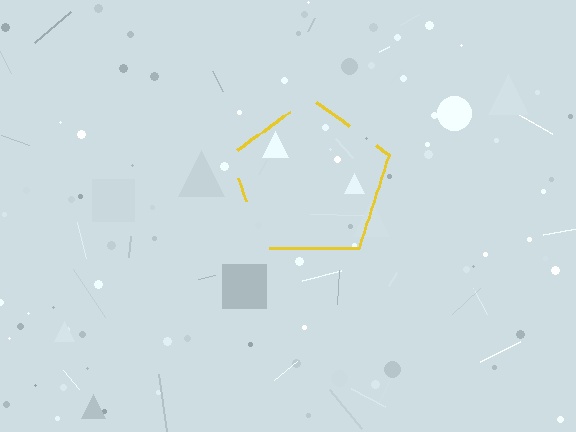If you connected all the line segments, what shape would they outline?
They would outline a pentagon.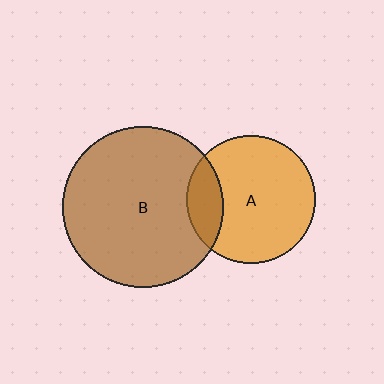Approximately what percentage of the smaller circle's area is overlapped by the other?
Approximately 20%.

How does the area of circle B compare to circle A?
Approximately 1.6 times.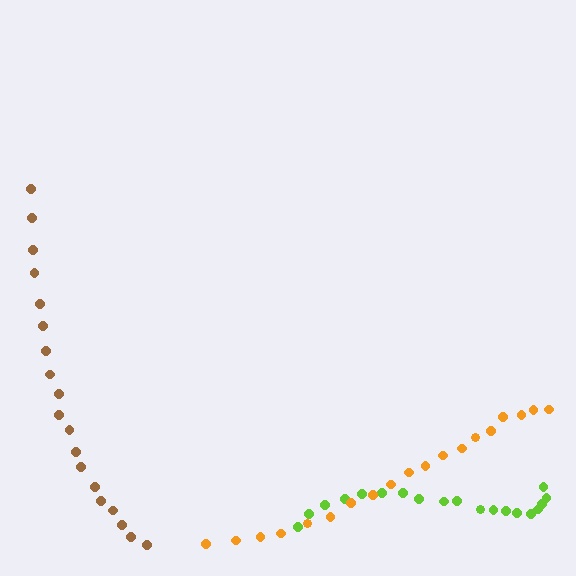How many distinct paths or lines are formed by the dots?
There are 3 distinct paths.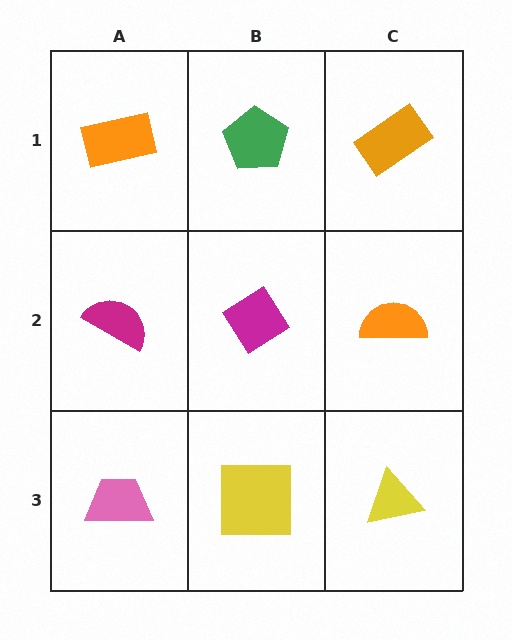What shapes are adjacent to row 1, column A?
A magenta semicircle (row 2, column A), a green pentagon (row 1, column B).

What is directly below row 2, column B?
A yellow square.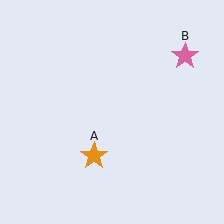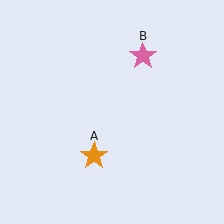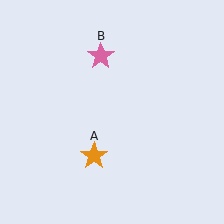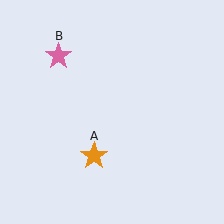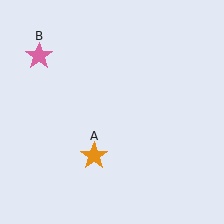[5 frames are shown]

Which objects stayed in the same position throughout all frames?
Orange star (object A) remained stationary.